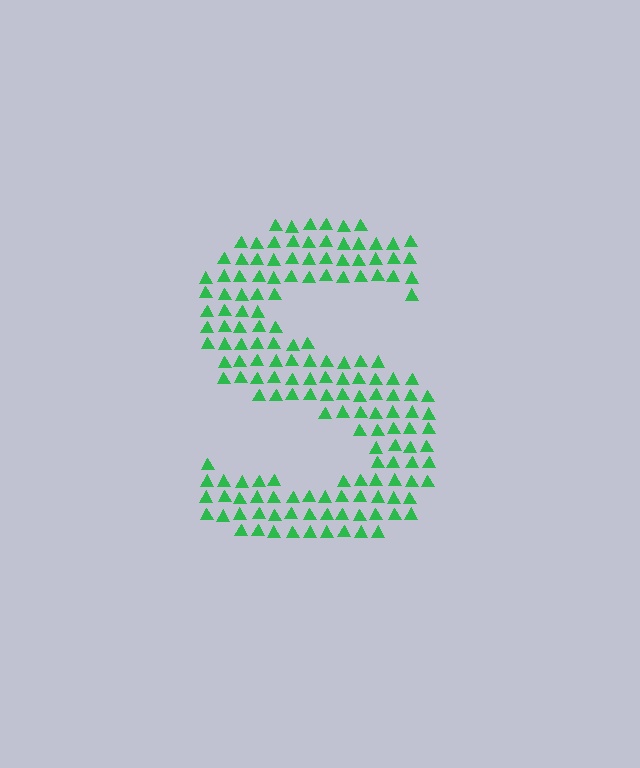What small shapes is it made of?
It is made of small triangles.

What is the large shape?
The large shape is the letter S.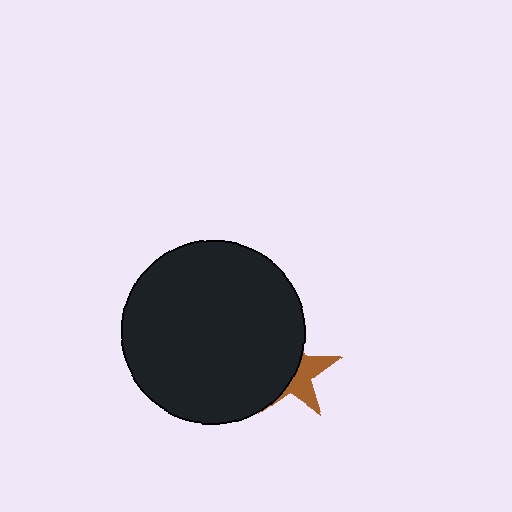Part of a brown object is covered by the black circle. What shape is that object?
It is a star.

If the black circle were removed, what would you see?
You would see the complete brown star.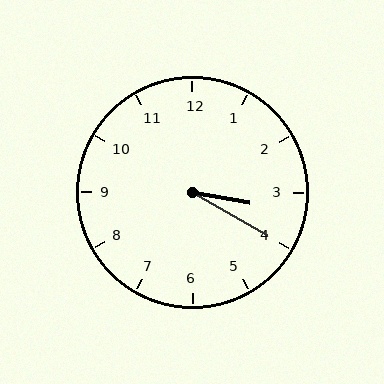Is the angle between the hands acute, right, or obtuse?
It is acute.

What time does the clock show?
3:20.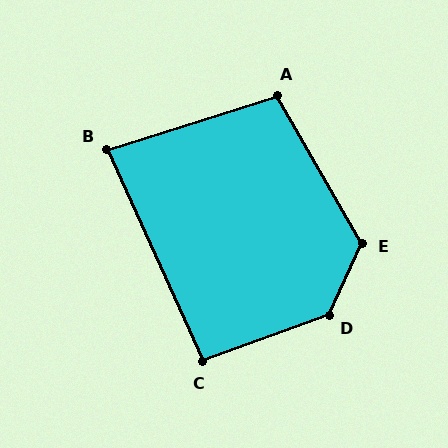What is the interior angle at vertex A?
Approximately 102 degrees (obtuse).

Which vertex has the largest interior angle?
D, at approximately 135 degrees.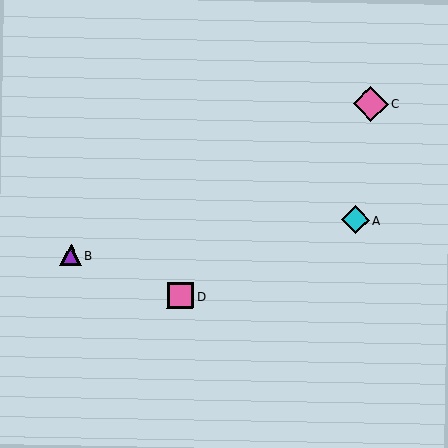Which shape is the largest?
The pink diamond (labeled C) is the largest.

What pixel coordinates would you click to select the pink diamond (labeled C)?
Click at (371, 104) to select the pink diamond C.